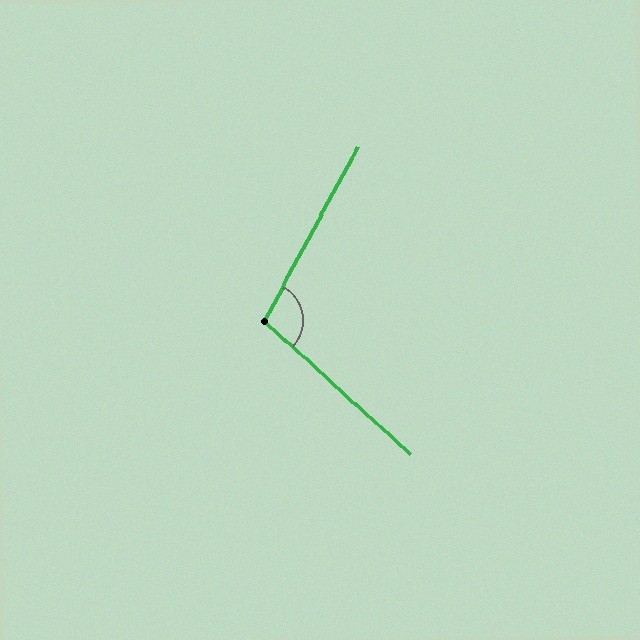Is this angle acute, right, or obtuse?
It is obtuse.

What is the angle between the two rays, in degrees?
Approximately 104 degrees.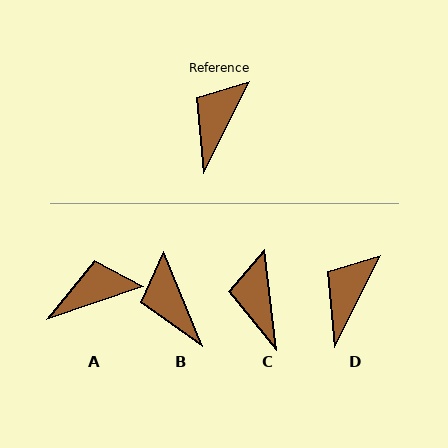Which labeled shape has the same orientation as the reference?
D.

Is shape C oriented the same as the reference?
No, it is off by about 33 degrees.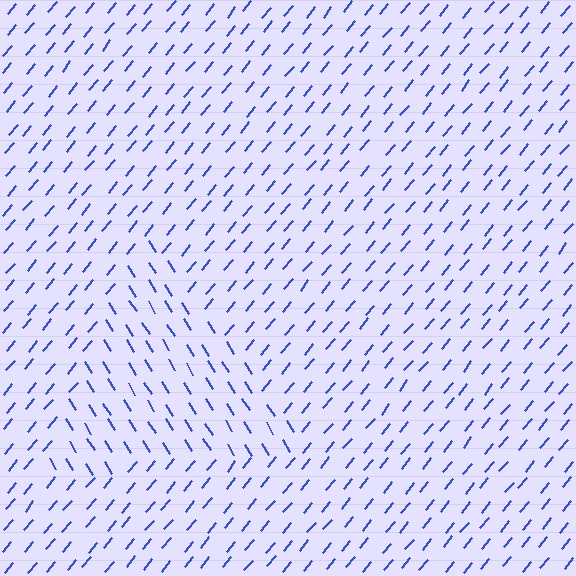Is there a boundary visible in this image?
Yes, there is a texture boundary formed by a change in line orientation.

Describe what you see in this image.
The image is filled with small blue line segments. A triangle region in the image has lines oriented differently from the surrounding lines, creating a visible texture boundary.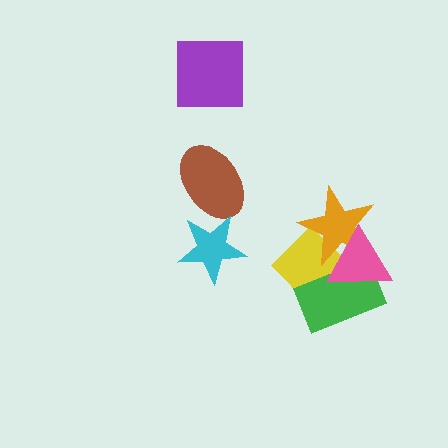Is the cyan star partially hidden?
No, no other shape covers it.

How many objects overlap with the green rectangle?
3 objects overlap with the green rectangle.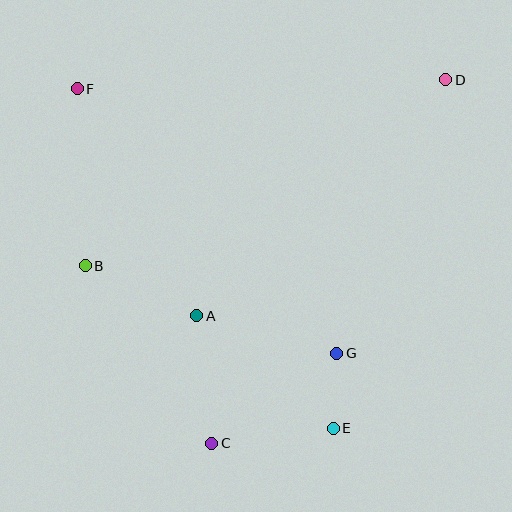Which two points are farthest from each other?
Points C and D are farthest from each other.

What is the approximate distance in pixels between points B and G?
The distance between B and G is approximately 266 pixels.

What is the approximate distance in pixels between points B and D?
The distance between B and D is approximately 406 pixels.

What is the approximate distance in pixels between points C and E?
The distance between C and E is approximately 122 pixels.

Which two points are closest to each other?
Points E and G are closest to each other.